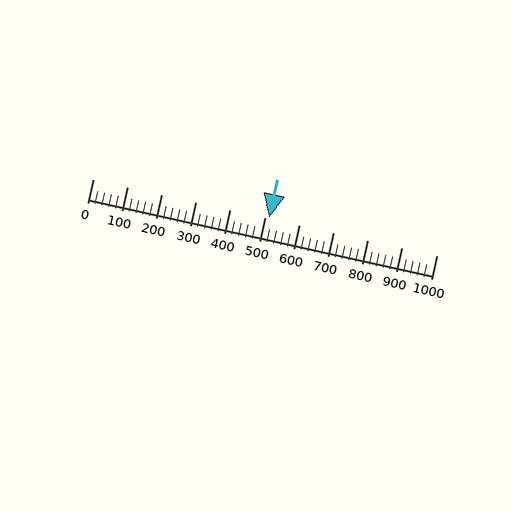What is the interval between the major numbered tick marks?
The major tick marks are spaced 100 units apart.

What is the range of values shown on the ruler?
The ruler shows values from 0 to 1000.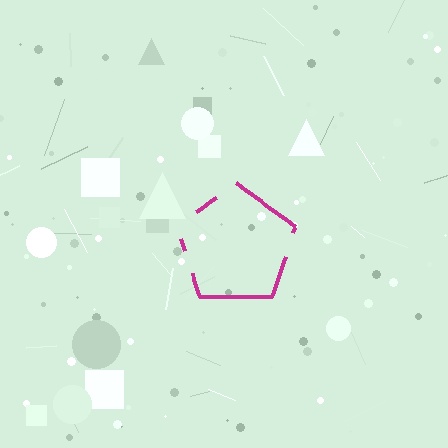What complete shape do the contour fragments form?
The contour fragments form a pentagon.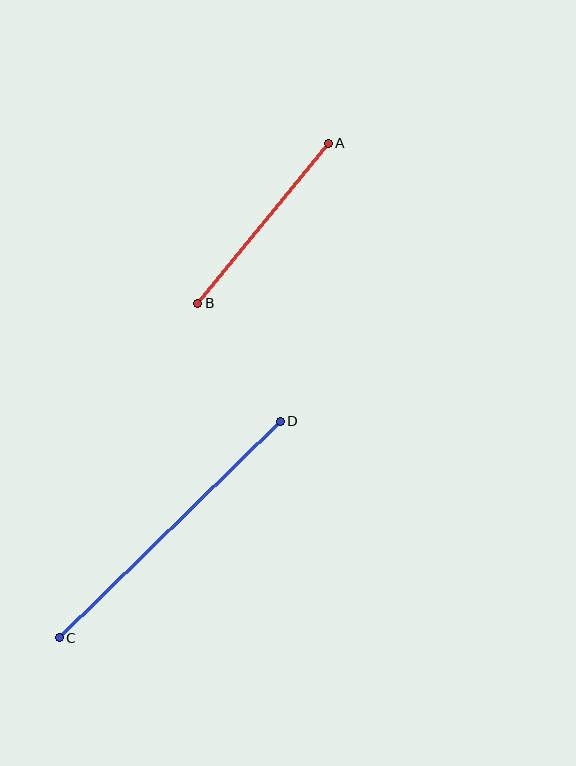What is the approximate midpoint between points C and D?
The midpoint is at approximately (170, 530) pixels.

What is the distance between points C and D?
The distance is approximately 309 pixels.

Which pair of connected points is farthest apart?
Points C and D are farthest apart.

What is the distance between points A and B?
The distance is approximately 207 pixels.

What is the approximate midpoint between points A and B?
The midpoint is at approximately (263, 223) pixels.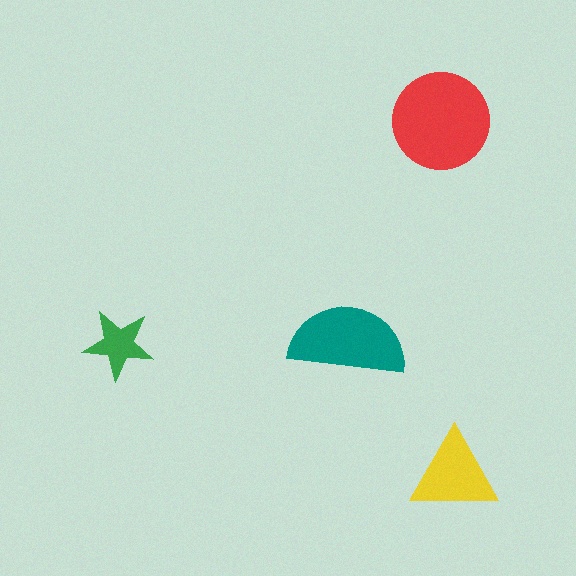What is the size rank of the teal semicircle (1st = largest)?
2nd.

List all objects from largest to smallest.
The red circle, the teal semicircle, the yellow triangle, the green star.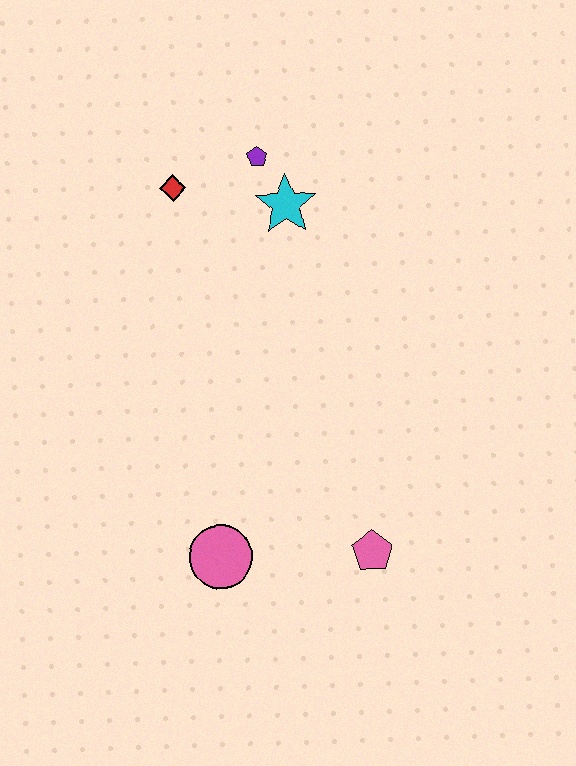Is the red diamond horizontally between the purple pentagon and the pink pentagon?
No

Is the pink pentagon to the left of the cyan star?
No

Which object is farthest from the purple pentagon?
The pink pentagon is farthest from the purple pentagon.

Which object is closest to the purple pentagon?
The cyan star is closest to the purple pentagon.